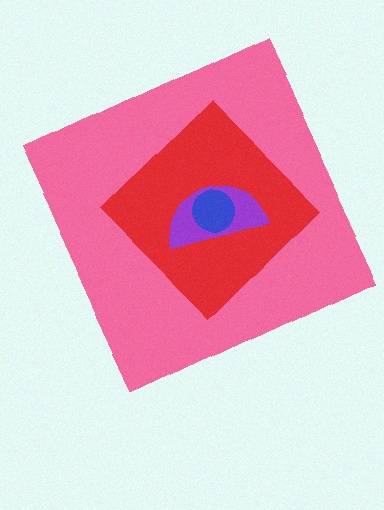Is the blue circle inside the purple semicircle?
Yes.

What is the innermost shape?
The blue circle.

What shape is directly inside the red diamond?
The purple semicircle.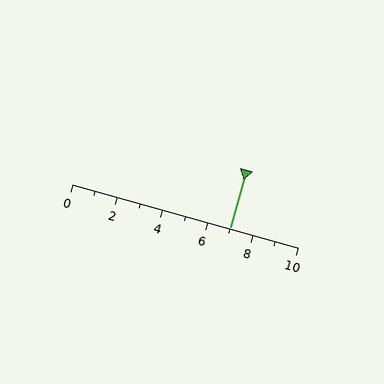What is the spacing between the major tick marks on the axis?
The major ticks are spaced 2 apart.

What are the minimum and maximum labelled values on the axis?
The axis runs from 0 to 10.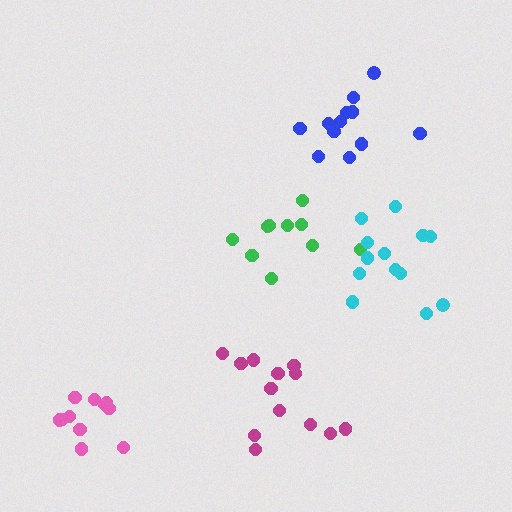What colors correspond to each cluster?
The clusters are colored: blue, magenta, pink, green, cyan.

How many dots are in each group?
Group 1: 12 dots, Group 2: 13 dots, Group 3: 11 dots, Group 4: 10 dots, Group 5: 13 dots (59 total).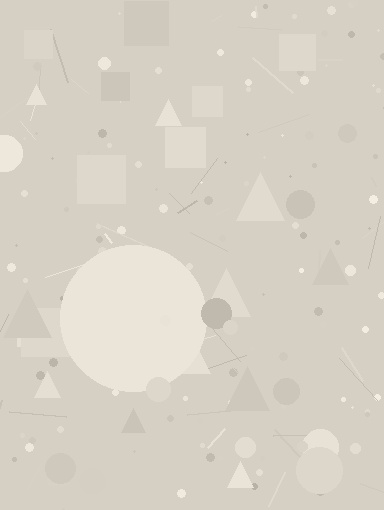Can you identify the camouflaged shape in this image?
The camouflaged shape is a circle.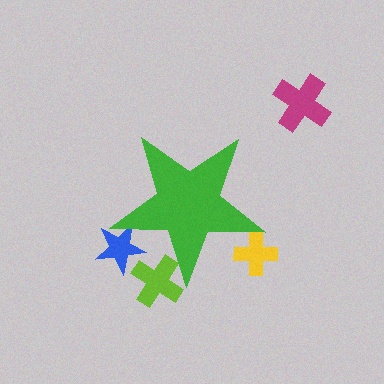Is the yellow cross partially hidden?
Yes, the yellow cross is partially hidden behind the green star.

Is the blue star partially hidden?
Yes, the blue star is partially hidden behind the green star.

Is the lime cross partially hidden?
Yes, the lime cross is partially hidden behind the green star.